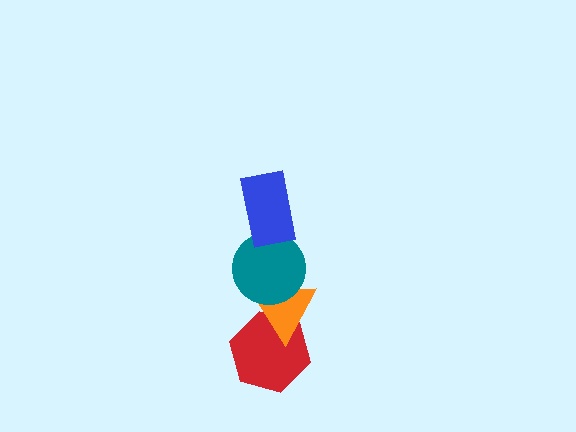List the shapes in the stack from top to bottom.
From top to bottom: the blue rectangle, the teal circle, the orange triangle, the red hexagon.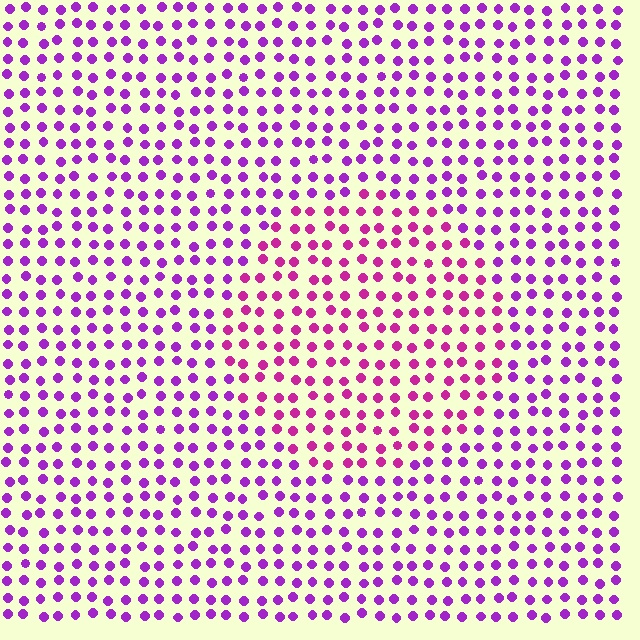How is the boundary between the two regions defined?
The boundary is defined purely by a slight shift in hue (about 31 degrees). Spacing, size, and orientation are identical on both sides.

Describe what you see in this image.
The image is filled with small purple elements in a uniform arrangement. A circle-shaped region is visible where the elements are tinted to a slightly different hue, forming a subtle color boundary.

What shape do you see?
I see a circle.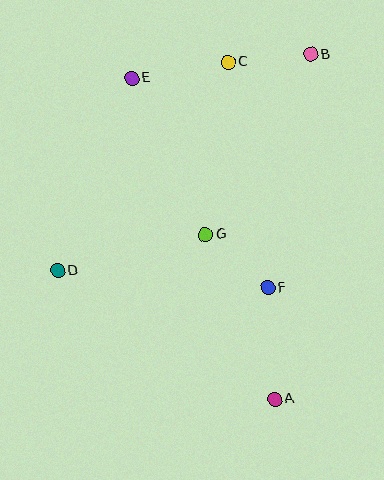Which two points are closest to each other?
Points F and G are closest to each other.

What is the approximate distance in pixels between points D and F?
The distance between D and F is approximately 211 pixels.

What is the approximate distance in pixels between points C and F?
The distance between C and F is approximately 229 pixels.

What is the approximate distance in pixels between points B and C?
The distance between B and C is approximately 83 pixels.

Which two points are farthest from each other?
Points A and E are farthest from each other.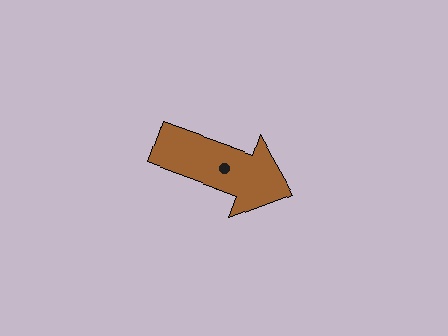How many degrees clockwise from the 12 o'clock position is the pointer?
Approximately 110 degrees.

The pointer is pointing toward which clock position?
Roughly 4 o'clock.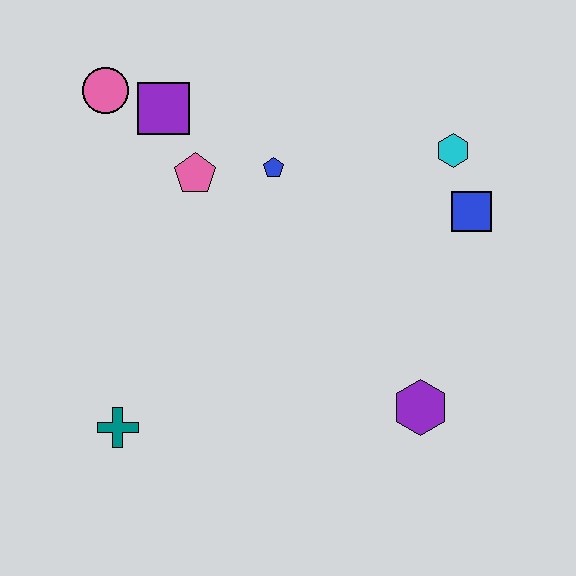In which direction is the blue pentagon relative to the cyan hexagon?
The blue pentagon is to the left of the cyan hexagon.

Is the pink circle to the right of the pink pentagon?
No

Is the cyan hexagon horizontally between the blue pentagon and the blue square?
Yes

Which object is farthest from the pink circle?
The purple hexagon is farthest from the pink circle.